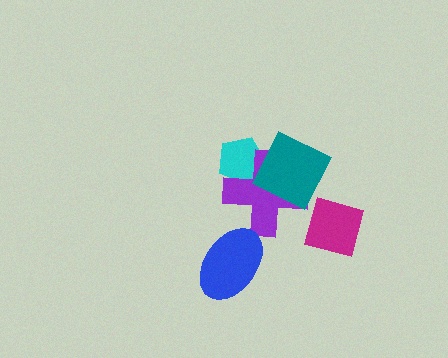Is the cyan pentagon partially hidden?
Yes, it is partially covered by another shape.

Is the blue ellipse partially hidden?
No, no other shape covers it.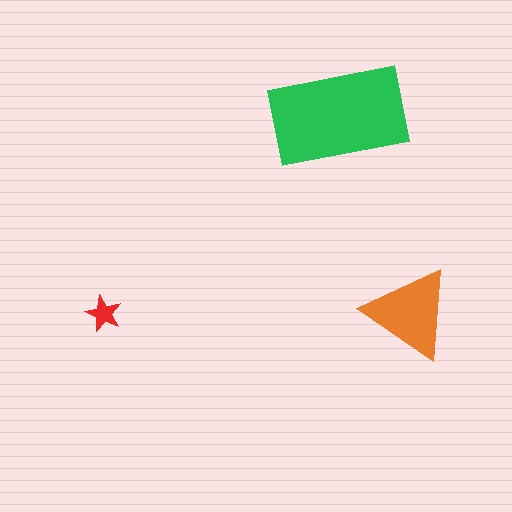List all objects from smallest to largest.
The red star, the orange triangle, the green rectangle.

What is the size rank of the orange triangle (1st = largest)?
2nd.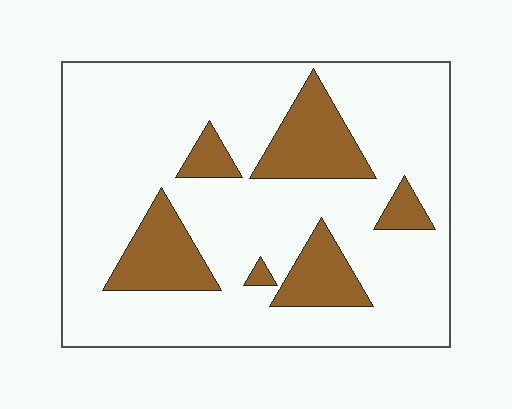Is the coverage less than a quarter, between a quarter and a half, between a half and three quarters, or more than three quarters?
Less than a quarter.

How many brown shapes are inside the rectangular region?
6.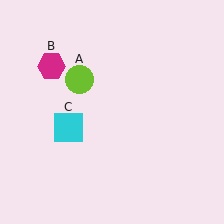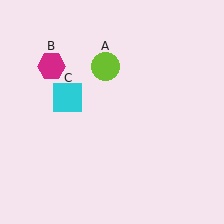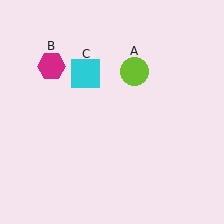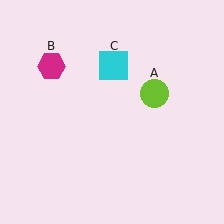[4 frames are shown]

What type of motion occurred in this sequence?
The lime circle (object A), cyan square (object C) rotated clockwise around the center of the scene.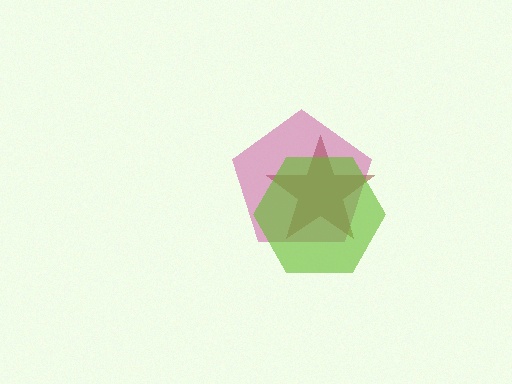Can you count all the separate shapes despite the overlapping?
Yes, there are 3 separate shapes.